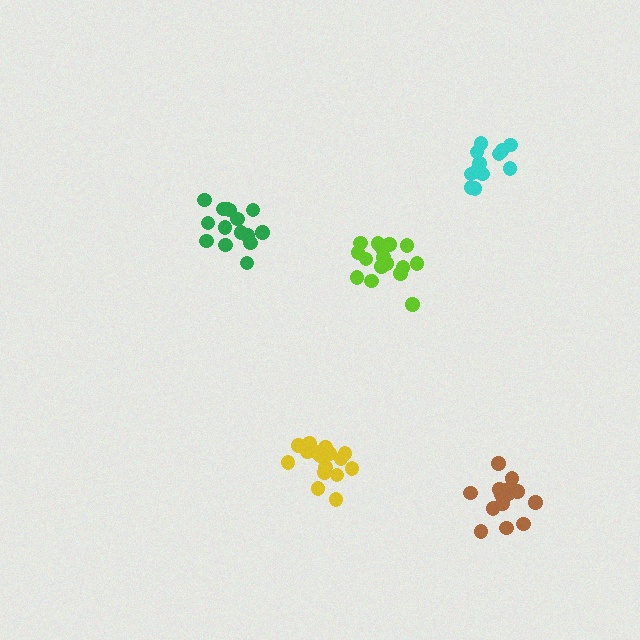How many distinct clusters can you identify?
There are 5 distinct clusters.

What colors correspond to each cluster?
The clusters are colored: yellow, cyan, green, lime, brown.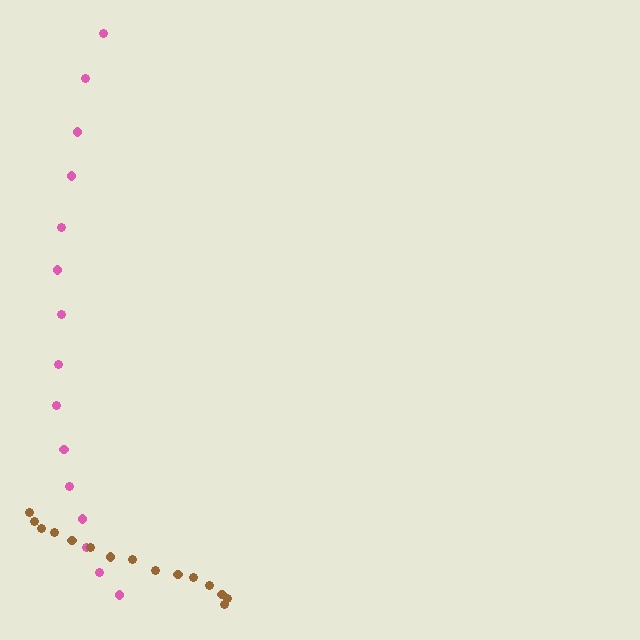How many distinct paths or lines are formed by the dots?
There are 2 distinct paths.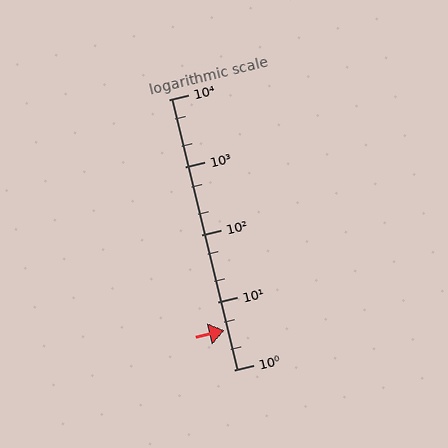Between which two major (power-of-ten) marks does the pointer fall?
The pointer is between 1 and 10.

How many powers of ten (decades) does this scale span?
The scale spans 4 decades, from 1 to 10000.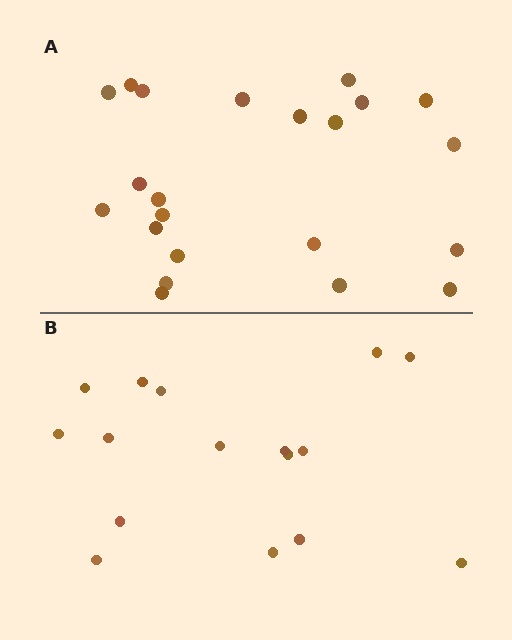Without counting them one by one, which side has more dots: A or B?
Region A (the top region) has more dots.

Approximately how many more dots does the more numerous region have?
Region A has about 6 more dots than region B.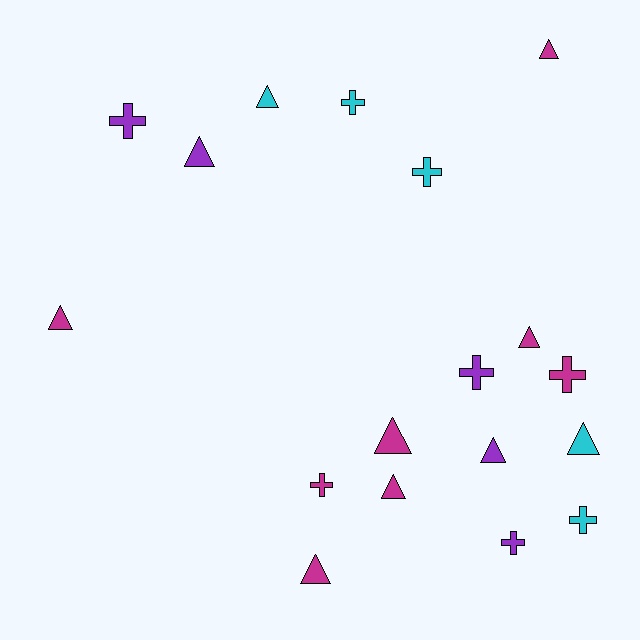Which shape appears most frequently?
Triangle, with 10 objects.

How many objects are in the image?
There are 18 objects.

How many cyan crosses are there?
There are 3 cyan crosses.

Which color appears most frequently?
Magenta, with 8 objects.